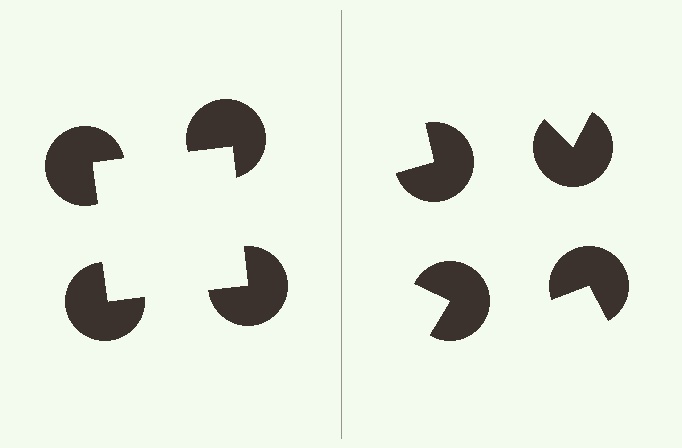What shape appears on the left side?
An illusory square.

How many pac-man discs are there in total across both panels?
8 — 4 on each side.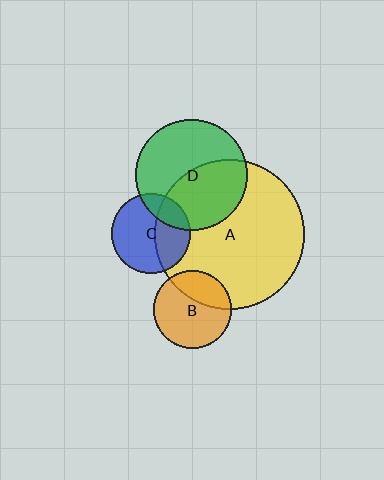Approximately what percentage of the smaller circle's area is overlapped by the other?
Approximately 40%.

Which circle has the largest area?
Circle A (yellow).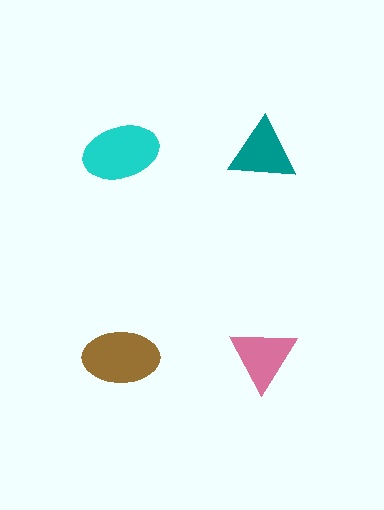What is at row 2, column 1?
A brown ellipse.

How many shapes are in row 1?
2 shapes.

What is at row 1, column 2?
A teal triangle.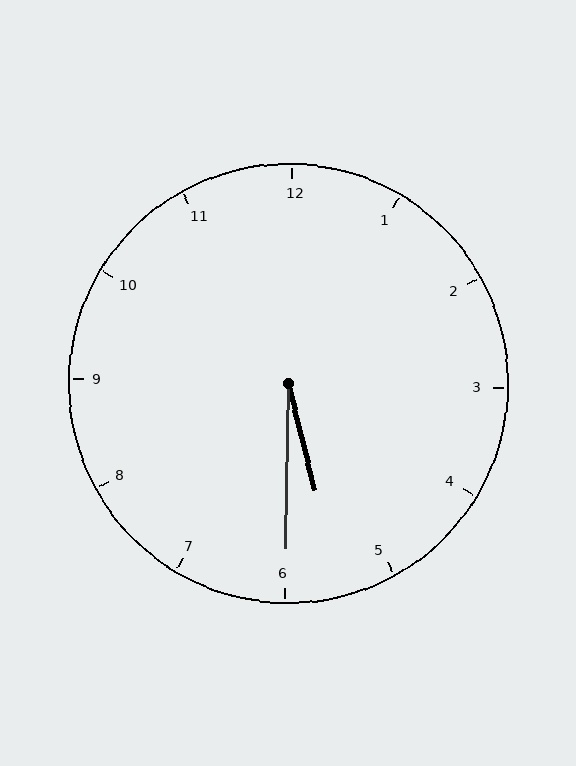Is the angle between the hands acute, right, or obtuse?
It is acute.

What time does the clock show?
5:30.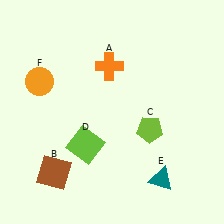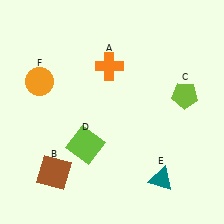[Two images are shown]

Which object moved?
The lime pentagon (C) moved right.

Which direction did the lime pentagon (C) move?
The lime pentagon (C) moved right.